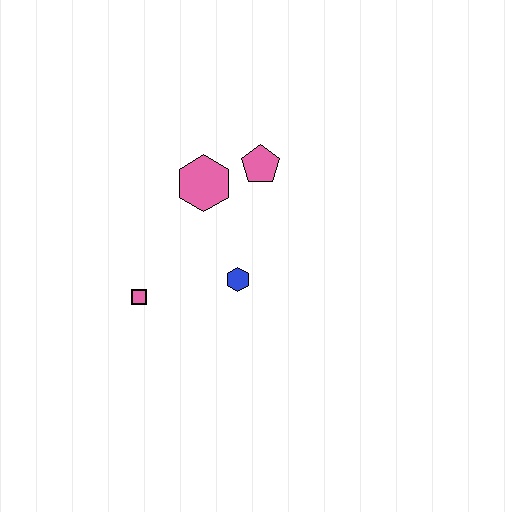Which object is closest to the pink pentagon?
The pink hexagon is closest to the pink pentagon.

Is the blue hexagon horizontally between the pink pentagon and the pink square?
Yes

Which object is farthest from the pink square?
The pink pentagon is farthest from the pink square.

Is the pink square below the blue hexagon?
Yes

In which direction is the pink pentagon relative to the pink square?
The pink pentagon is above the pink square.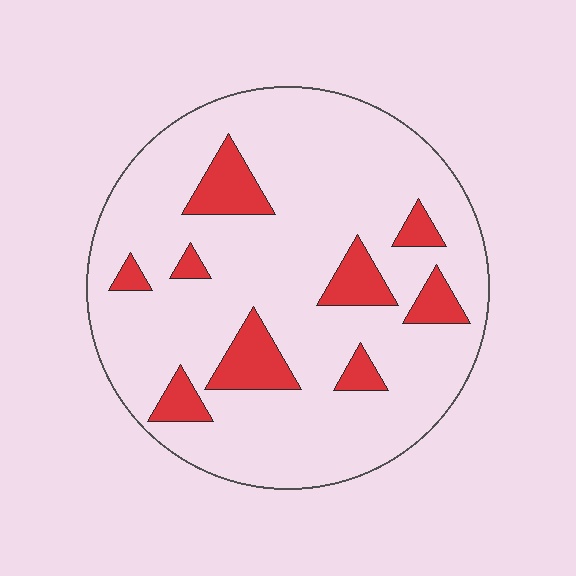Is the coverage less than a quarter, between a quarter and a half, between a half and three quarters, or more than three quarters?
Less than a quarter.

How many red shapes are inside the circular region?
9.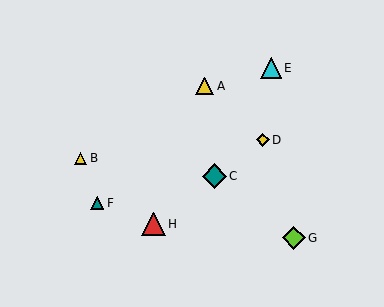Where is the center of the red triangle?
The center of the red triangle is at (154, 224).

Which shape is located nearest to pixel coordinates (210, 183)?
The teal diamond (labeled C) at (214, 176) is nearest to that location.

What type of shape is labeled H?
Shape H is a red triangle.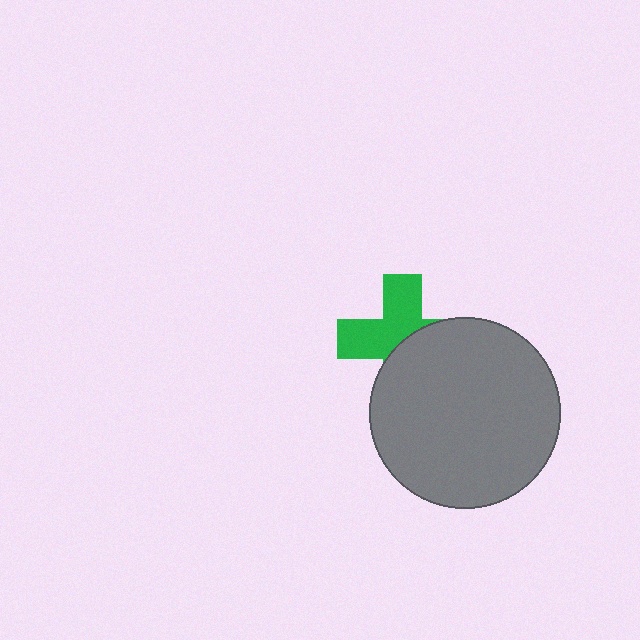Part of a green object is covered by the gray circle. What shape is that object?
It is a cross.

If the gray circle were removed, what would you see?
You would see the complete green cross.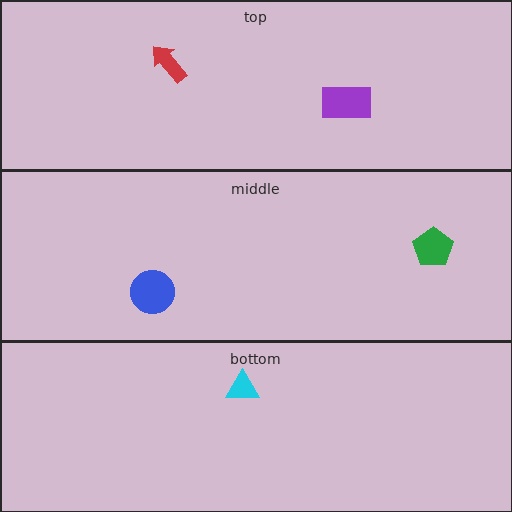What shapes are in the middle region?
The green pentagon, the blue circle.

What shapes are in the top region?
The red arrow, the purple rectangle.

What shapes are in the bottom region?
The cyan triangle.